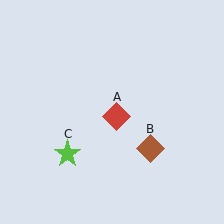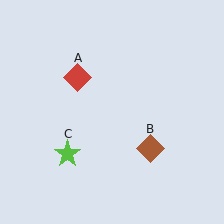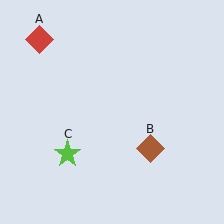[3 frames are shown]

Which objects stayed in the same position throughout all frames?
Brown diamond (object B) and lime star (object C) remained stationary.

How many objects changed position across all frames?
1 object changed position: red diamond (object A).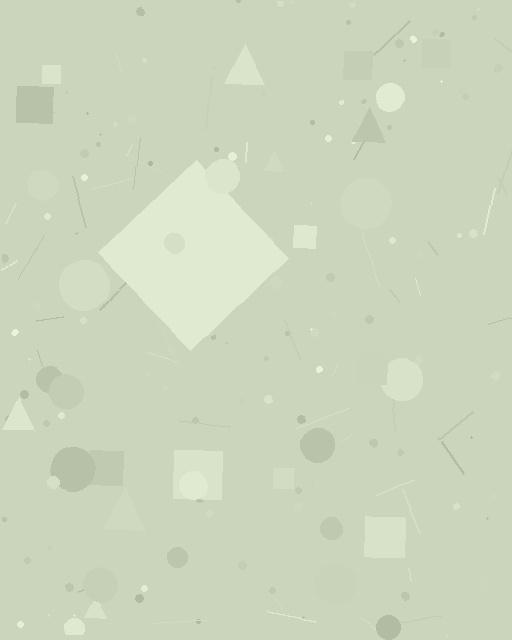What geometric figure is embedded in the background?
A diamond is embedded in the background.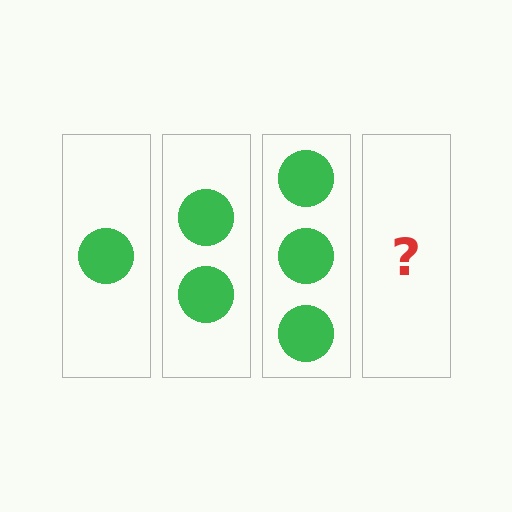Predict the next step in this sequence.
The next step is 4 circles.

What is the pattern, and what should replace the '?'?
The pattern is that each step adds one more circle. The '?' should be 4 circles.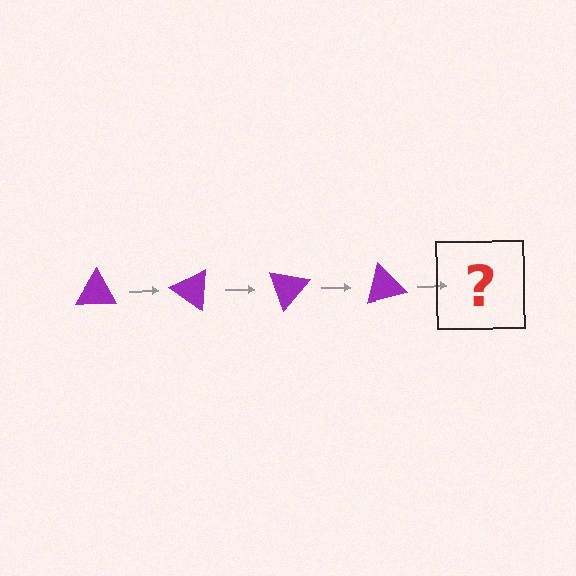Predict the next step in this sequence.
The next step is a purple triangle rotated 140 degrees.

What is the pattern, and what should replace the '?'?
The pattern is that the triangle rotates 35 degrees each step. The '?' should be a purple triangle rotated 140 degrees.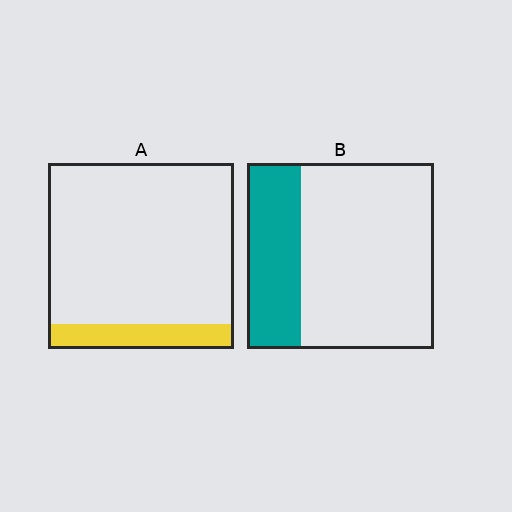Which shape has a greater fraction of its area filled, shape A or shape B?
Shape B.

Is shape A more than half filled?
No.